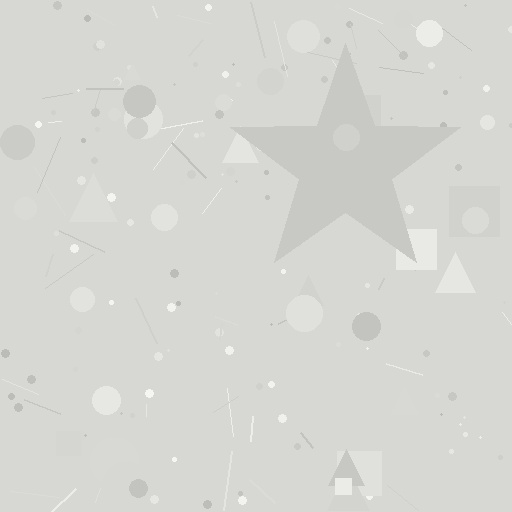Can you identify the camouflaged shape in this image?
The camouflaged shape is a star.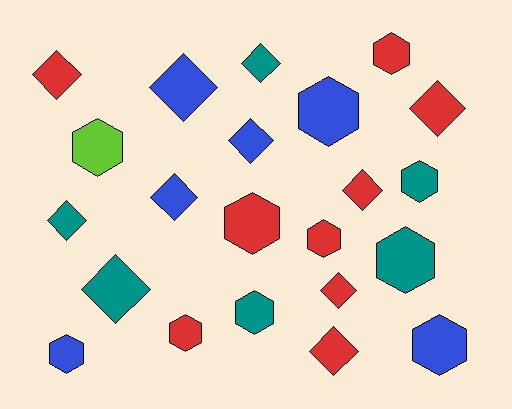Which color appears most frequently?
Red, with 9 objects.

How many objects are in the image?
There are 22 objects.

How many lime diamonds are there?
There are no lime diamonds.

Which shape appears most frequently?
Diamond, with 11 objects.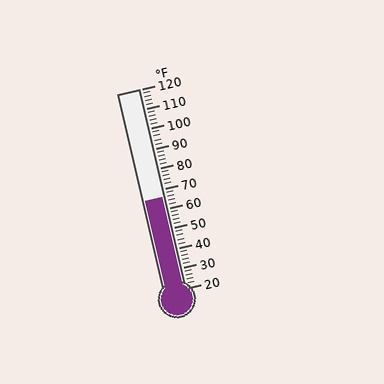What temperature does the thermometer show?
The thermometer shows approximately 66°F.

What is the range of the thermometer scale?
The thermometer scale ranges from 20°F to 120°F.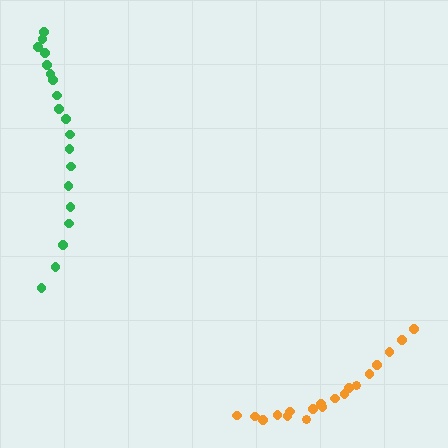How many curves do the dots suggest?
There are 2 distinct paths.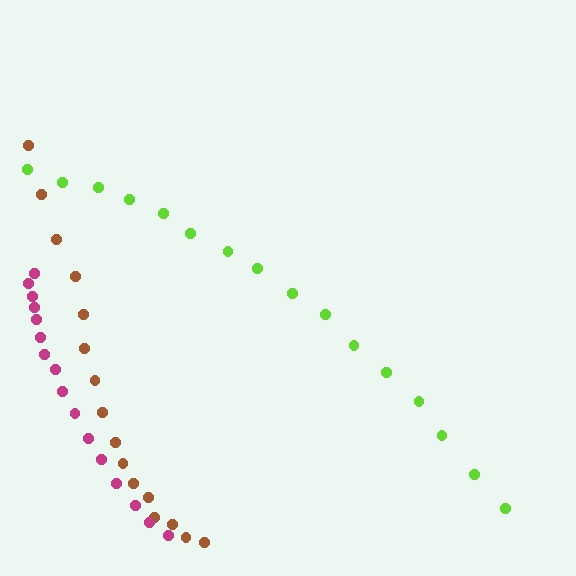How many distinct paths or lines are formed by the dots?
There are 3 distinct paths.